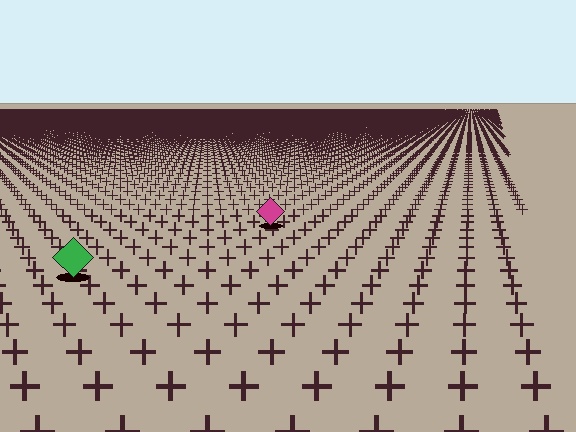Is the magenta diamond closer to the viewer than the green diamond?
No. The green diamond is closer — you can tell from the texture gradient: the ground texture is coarser near it.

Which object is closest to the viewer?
The green diamond is closest. The texture marks near it are larger and more spread out.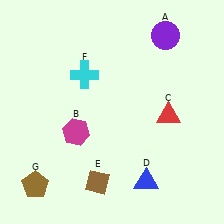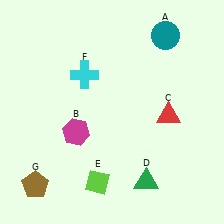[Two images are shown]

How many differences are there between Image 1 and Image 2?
There are 3 differences between the two images.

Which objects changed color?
A changed from purple to teal. D changed from blue to green. E changed from brown to lime.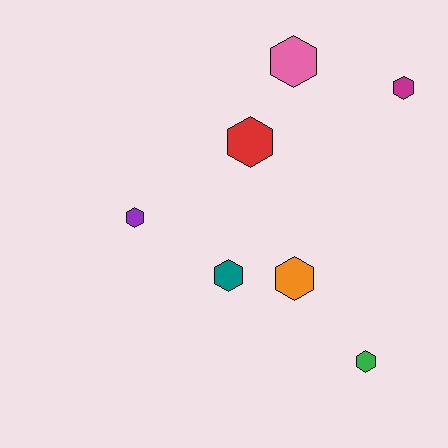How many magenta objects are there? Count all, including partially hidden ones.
There is 1 magenta object.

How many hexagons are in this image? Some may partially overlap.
There are 7 hexagons.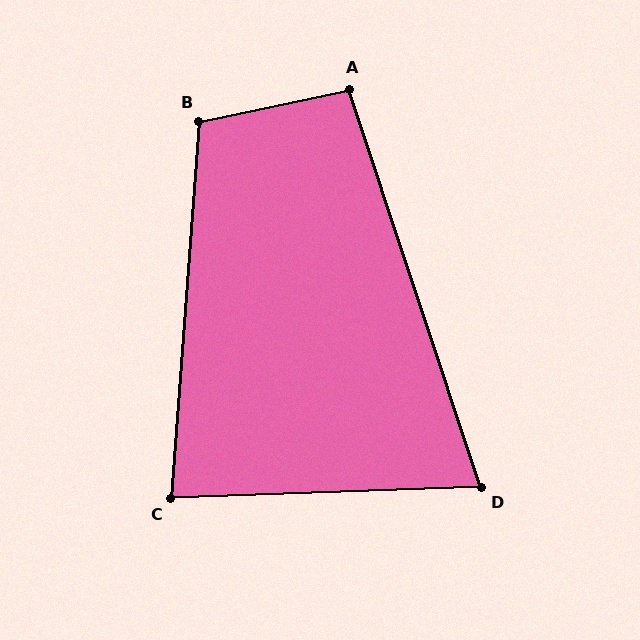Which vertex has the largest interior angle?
B, at approximately 106 degrees.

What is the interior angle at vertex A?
Approximately 96 degrees (obtuse).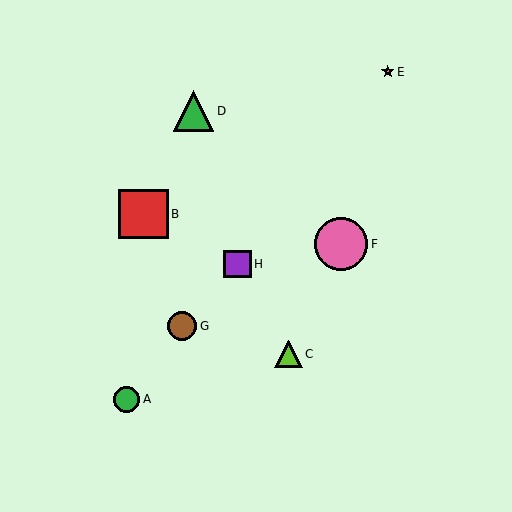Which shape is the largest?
The pink circle (labeled F) is the largest.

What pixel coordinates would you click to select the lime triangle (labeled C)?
Click at (289, 354) to select the lime triangle C.